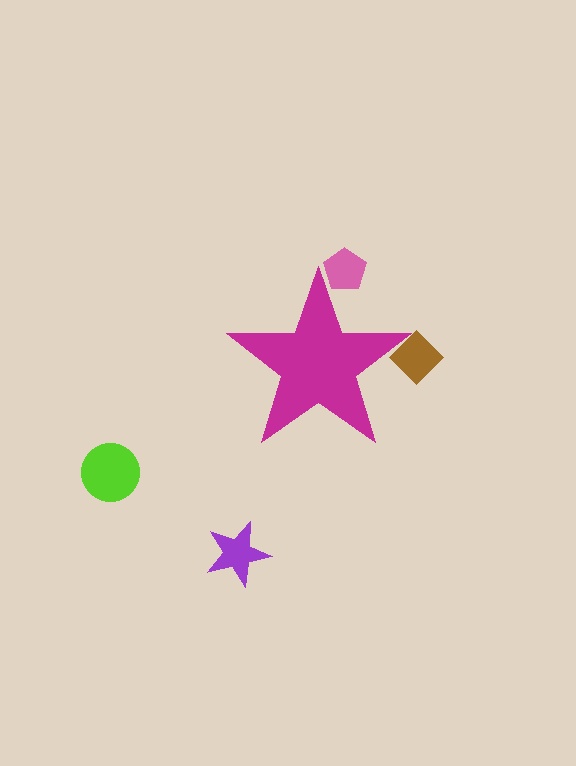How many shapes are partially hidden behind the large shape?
2 shapes are partially hidden.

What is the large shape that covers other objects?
A magenta star.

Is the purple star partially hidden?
No, the purple star is fully visible.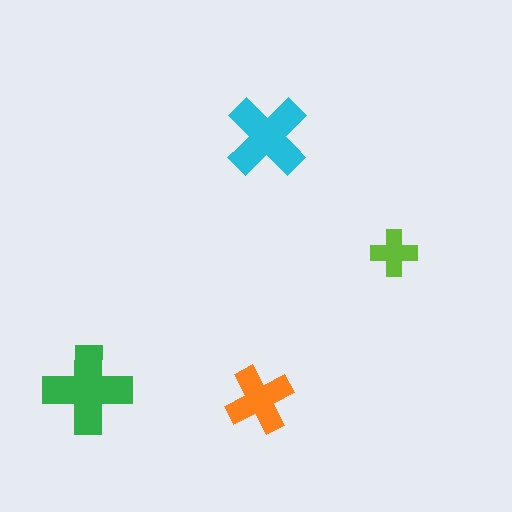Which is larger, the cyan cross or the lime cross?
The cyan one.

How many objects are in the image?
There are 4 objects in the image.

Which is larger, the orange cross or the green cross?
The green one.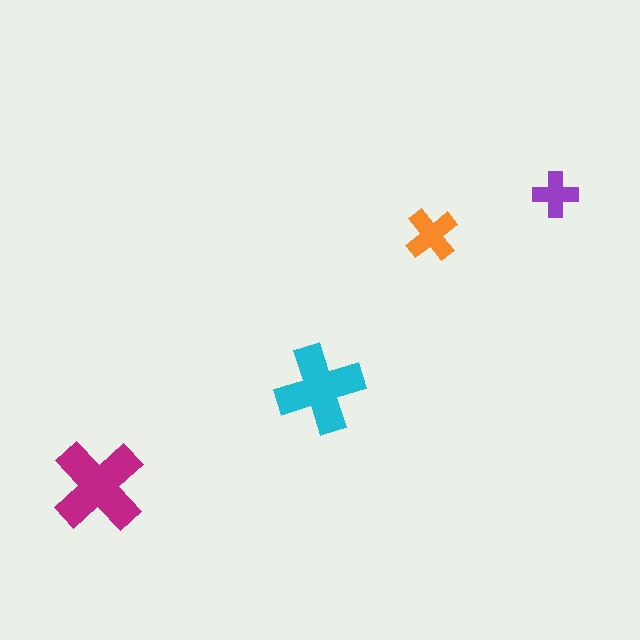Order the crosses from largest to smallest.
the magenta one, the cyan one, the orange one, the purple one.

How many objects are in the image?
There are 4 objects in the image.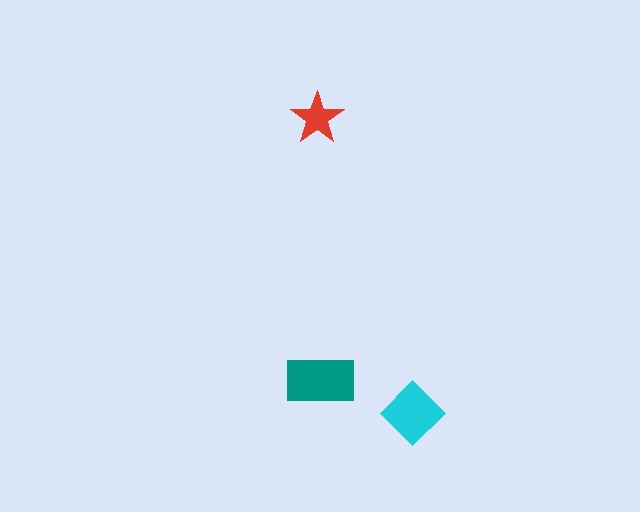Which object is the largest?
The teal rectangle.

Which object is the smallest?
The red star.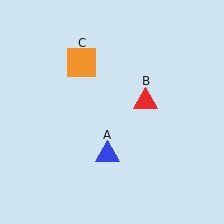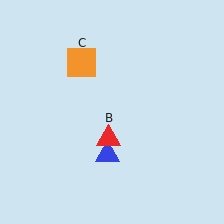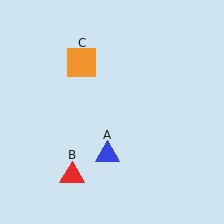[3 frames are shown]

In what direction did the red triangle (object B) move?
The red triangle (object B) moved down and to the left.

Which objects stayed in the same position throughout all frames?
Blue triangle (object A) and orange square (object C) remained stationary.